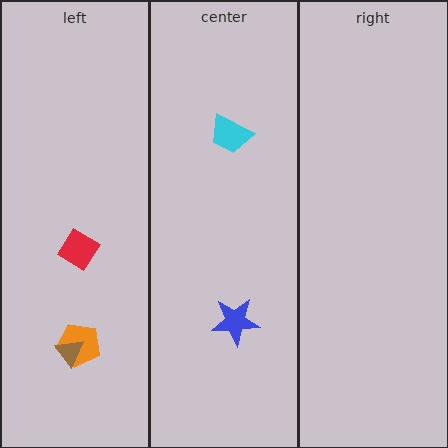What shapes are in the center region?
The blue star, the cyan trapezoid.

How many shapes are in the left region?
3.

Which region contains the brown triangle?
The left region.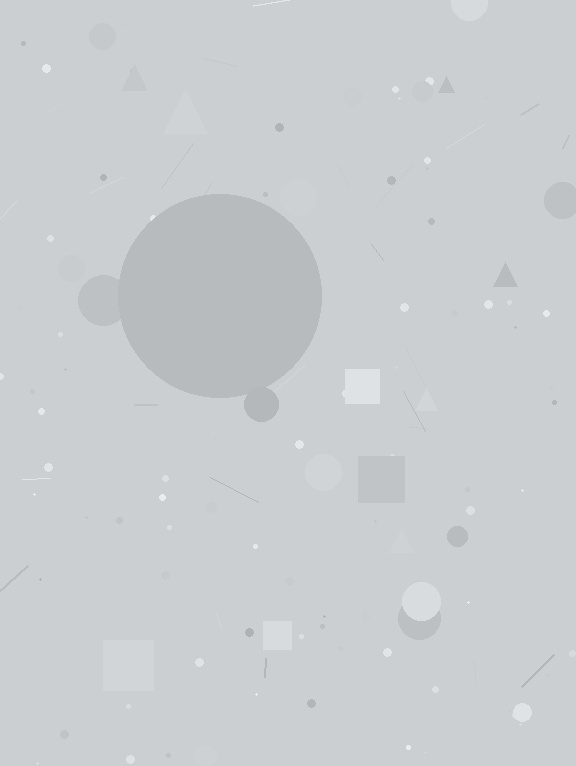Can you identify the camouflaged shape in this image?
The camouflaged shape is a circle.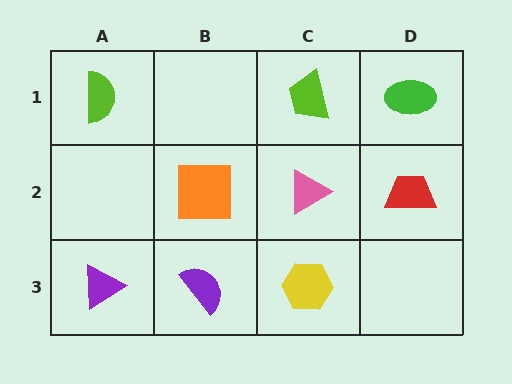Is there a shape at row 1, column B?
No, that cell is empty.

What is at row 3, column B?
A purple semicircle.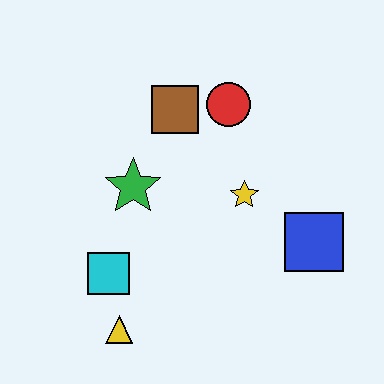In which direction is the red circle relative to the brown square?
The red circle is to the right of the brown square.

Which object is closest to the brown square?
The red circle is closest to the brown square.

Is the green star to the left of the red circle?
Yes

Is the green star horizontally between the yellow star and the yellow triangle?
Yes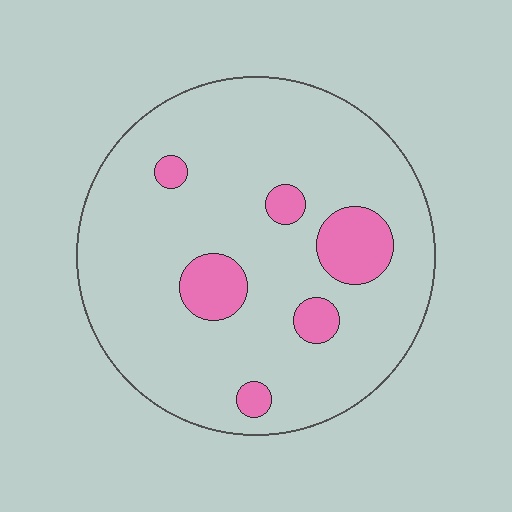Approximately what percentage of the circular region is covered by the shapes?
Approximately 15%.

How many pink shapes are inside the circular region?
6.